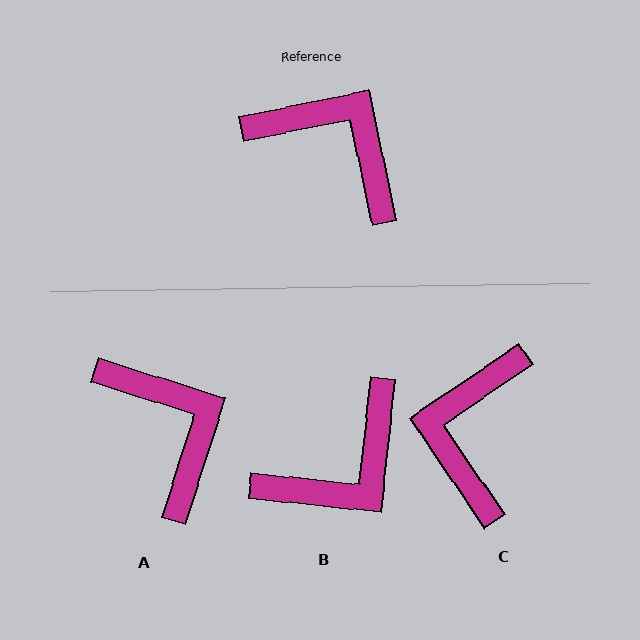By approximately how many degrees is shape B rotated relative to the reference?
Approximately 108 degrees clockwise.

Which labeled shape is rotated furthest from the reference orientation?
C, about 112 degrees away.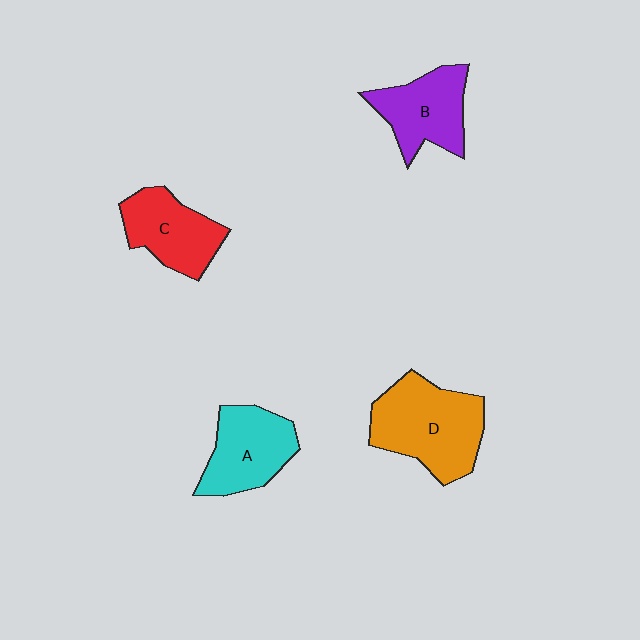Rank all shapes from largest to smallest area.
From largest to smallest: D (orange), A (cyan), B (purple), C (red).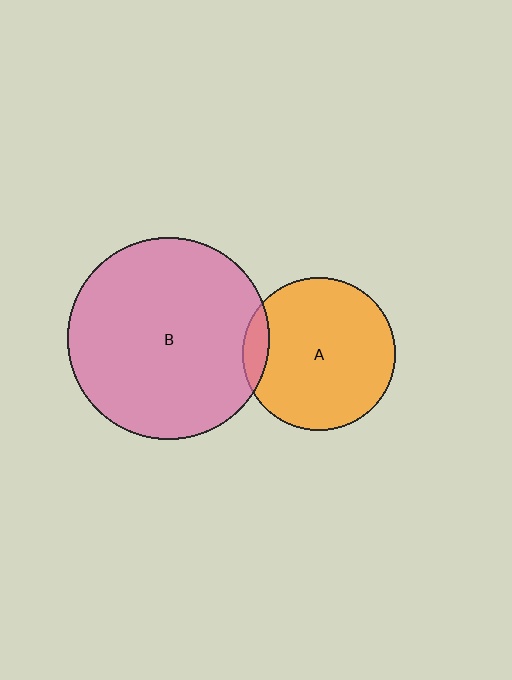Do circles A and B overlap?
Yes.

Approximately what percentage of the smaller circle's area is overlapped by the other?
Approximately 10%.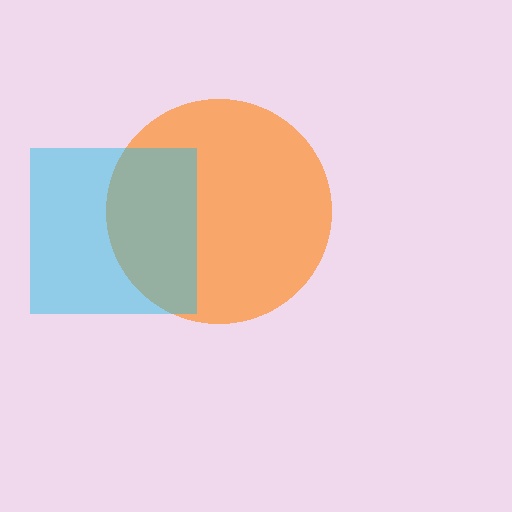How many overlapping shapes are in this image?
There are 2 overlapping shapes in the image.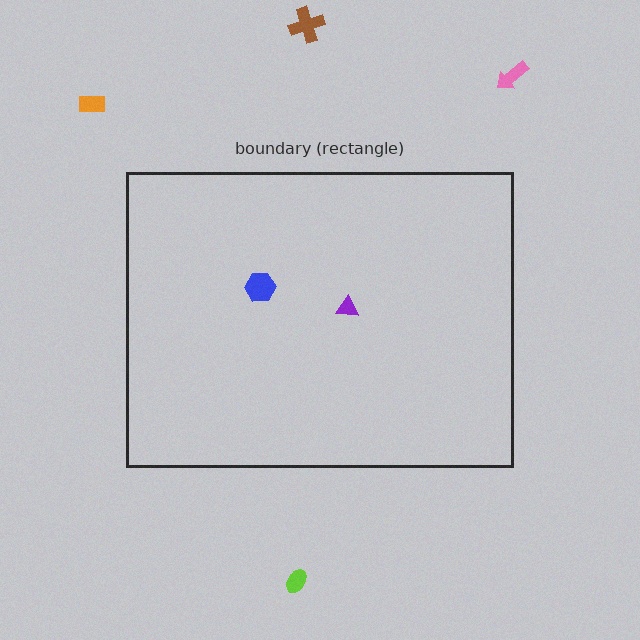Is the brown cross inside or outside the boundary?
Outside.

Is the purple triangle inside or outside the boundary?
Inside.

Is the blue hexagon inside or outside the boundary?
Inside.